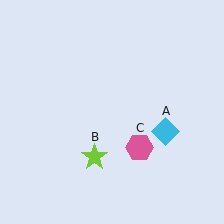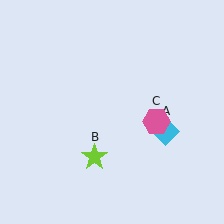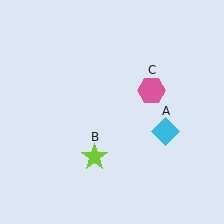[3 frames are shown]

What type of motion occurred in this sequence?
The pink hexagon (object C) rotated counterclockwise around the center of the scene.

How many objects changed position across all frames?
1 object changed position: pink hexagon (object C).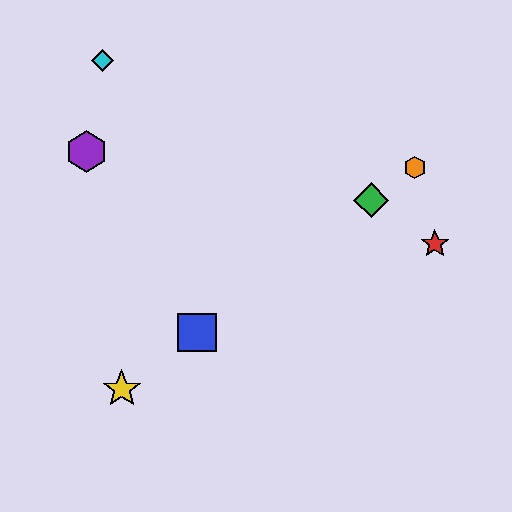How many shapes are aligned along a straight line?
4 shapes (the blue square, the green diamond, the yellow star, the orange hexagon) are aligned along a straight line.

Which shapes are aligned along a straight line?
The blue square, the green diamond, the yellow star, the orange hexagon are aligned along a straight line.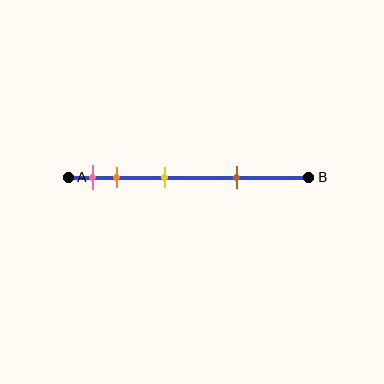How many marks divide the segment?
There are 4 marks dividing the segment.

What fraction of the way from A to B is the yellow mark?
The yellow mark is approximately 40% (0.4) of the way from A to B.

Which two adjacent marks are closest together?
The pink and orange marks are the closest adjacent pair.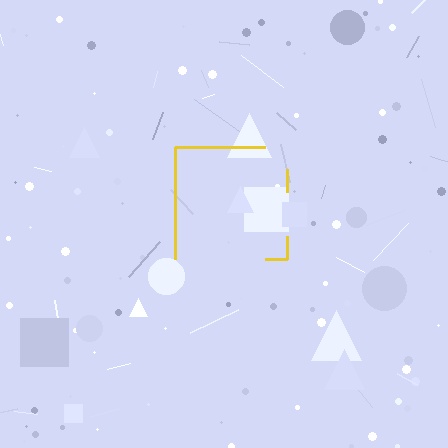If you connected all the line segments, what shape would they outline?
They would outline a square.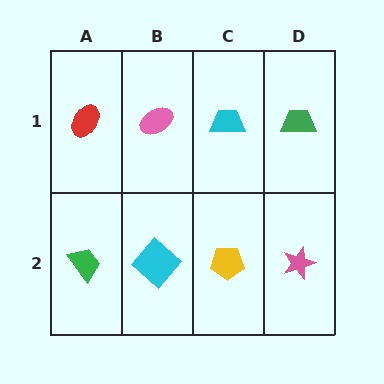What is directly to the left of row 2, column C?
A cyan diamond.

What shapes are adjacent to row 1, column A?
A green trapezoid (row 2, column A), a pink ellipse (row 1, column B).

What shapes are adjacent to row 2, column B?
A pink ellipse (row 1, column B), a green trapezoid (row 2, column A), a yellow pentagon (row 2, column C).